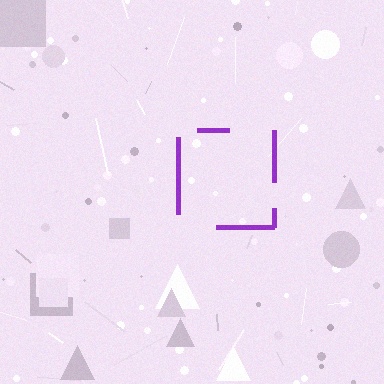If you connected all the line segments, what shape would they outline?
They would outline a square.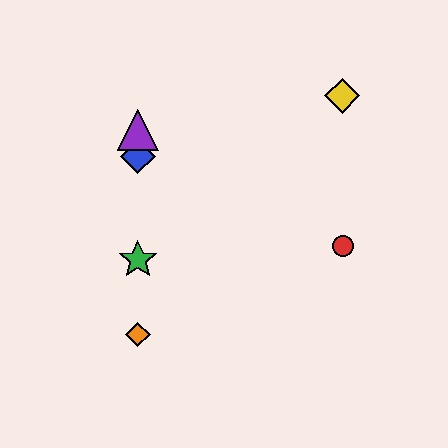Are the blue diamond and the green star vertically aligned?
Yes, both are at x≈138.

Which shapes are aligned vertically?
The blue diamond, the green star, the purple triangle, the orange diamond are aligned vertically.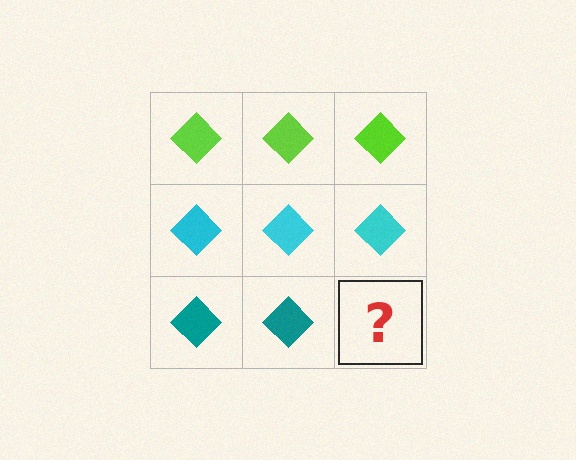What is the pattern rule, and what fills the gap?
The rule is that each row has a consistent color. The gap should be filled with a teal diamond.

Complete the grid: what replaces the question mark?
The question mark should be replaced with a teal diamond.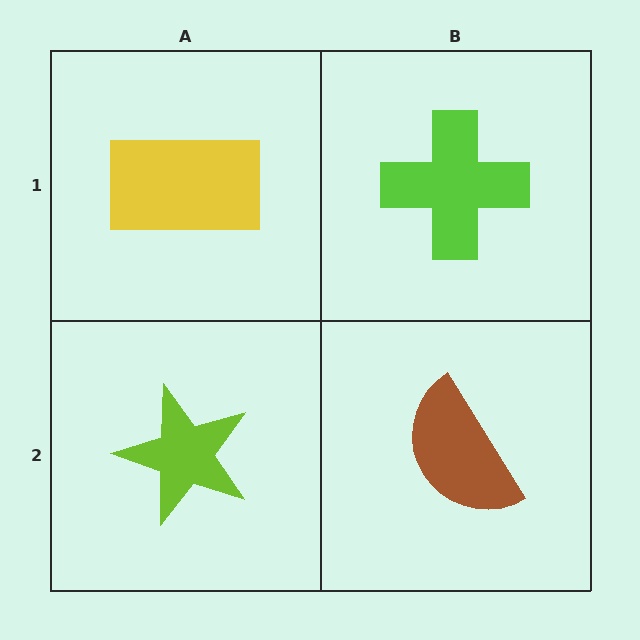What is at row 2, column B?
A brown semicircle.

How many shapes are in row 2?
2 shapes.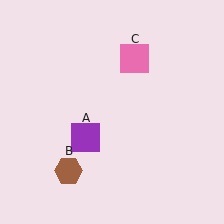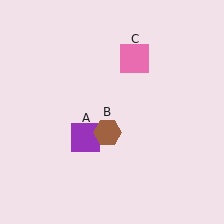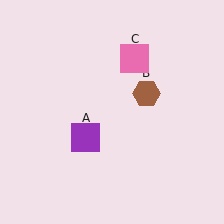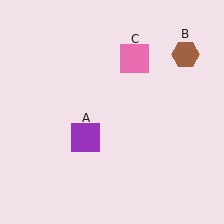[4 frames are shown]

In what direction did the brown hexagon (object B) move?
The brown hexagon (object B) moved up and to the right.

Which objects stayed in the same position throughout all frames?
Purple square (object A) and pink square (object C) remained stationary.